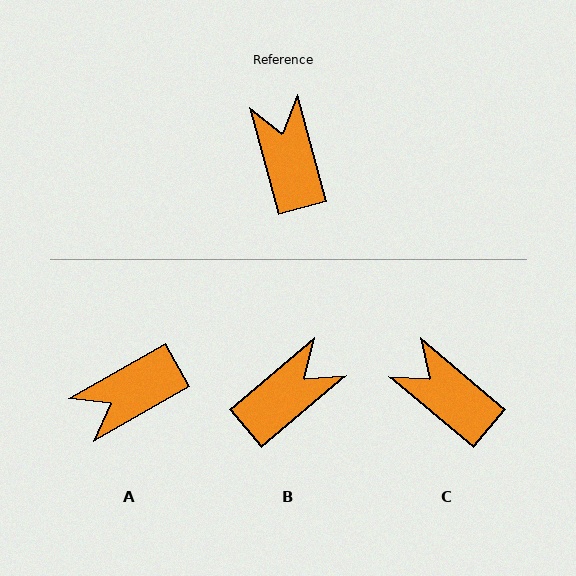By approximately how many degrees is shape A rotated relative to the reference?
Approximately 105 degrees counter-clockwise.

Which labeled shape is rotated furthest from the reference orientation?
A, about 105 degrees away.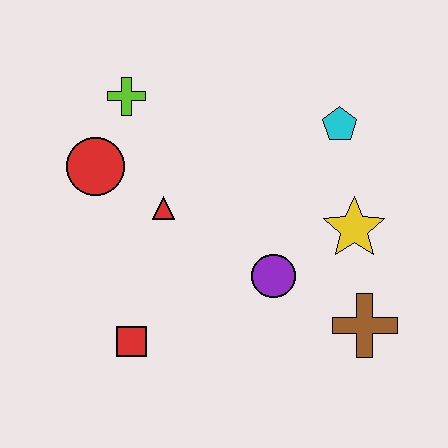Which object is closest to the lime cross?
The red circle is closest to the lime cross.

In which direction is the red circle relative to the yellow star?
The red circle is to the left of the yellow star.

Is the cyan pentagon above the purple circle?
Yes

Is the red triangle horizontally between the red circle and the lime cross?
No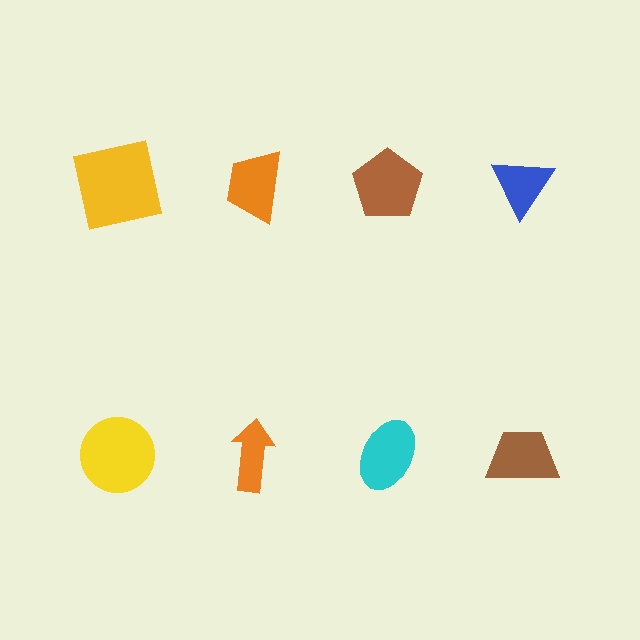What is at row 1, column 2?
An orange trapezoid.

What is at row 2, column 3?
A cyan ellipse.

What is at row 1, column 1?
A yellow square.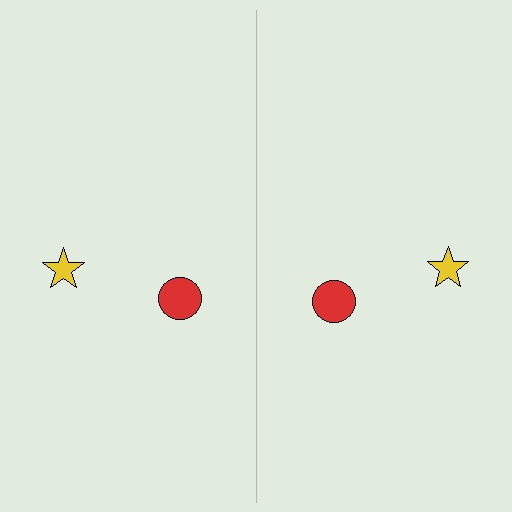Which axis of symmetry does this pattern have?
The pattern has a vertical axis of symmetry running through the center of the image.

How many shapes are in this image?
There are 4 shapes in this image.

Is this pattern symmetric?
Yes, this pattern has bilateral (reflection) symmetry.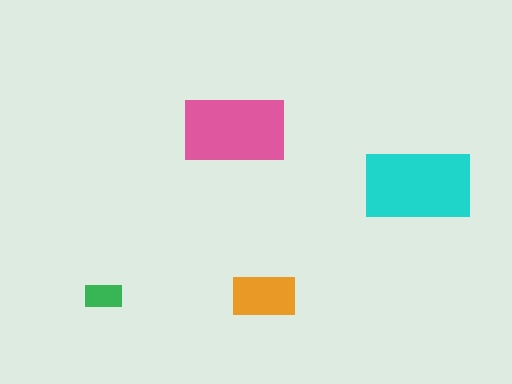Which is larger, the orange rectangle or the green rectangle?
The orange one.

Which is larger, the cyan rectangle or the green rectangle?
The cyan one.